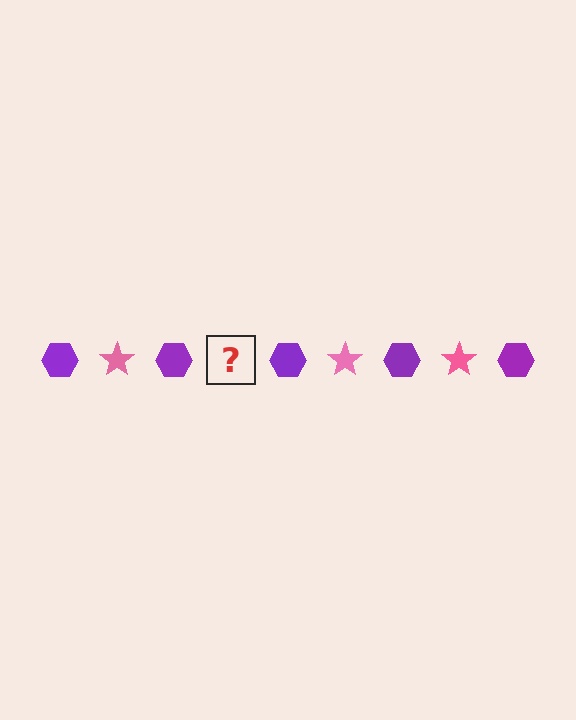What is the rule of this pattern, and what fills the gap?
The rule is that the pattern alternates between purple hexagon and pink star. The gap should be filled with a pink star.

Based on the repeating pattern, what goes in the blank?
The blank should be a pink star.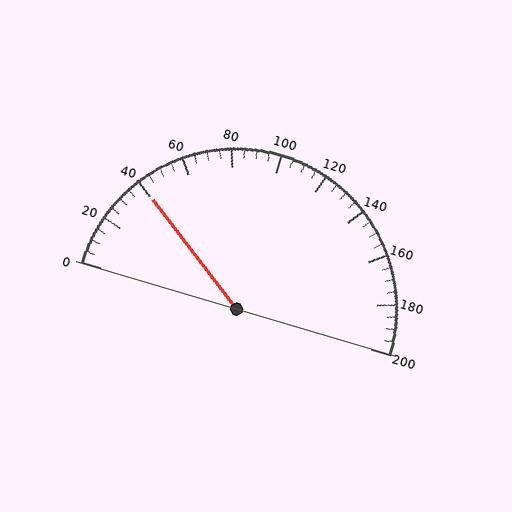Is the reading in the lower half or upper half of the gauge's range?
The reading is in the lower half of the range (0 to 200).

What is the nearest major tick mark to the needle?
The nearest major tick mark is 40.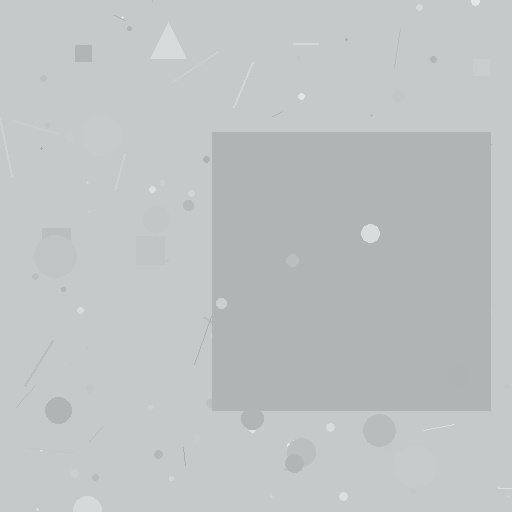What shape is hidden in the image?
A square is hidden in the image.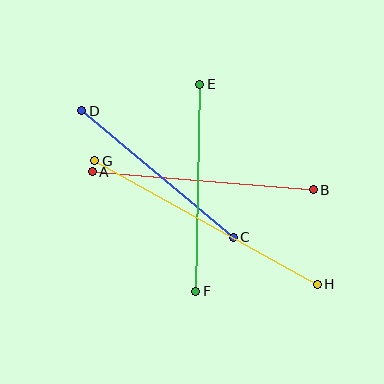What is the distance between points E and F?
The distance is approximately 207 pixels.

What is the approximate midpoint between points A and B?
The midpoint is at approximately (203, 181) pixels.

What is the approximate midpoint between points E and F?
The midpoint is at approximately (198, 188) pixels.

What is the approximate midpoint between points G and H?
The midpoint is at approximately (206, 222) pixels.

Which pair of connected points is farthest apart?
Points G and H are farthest apart.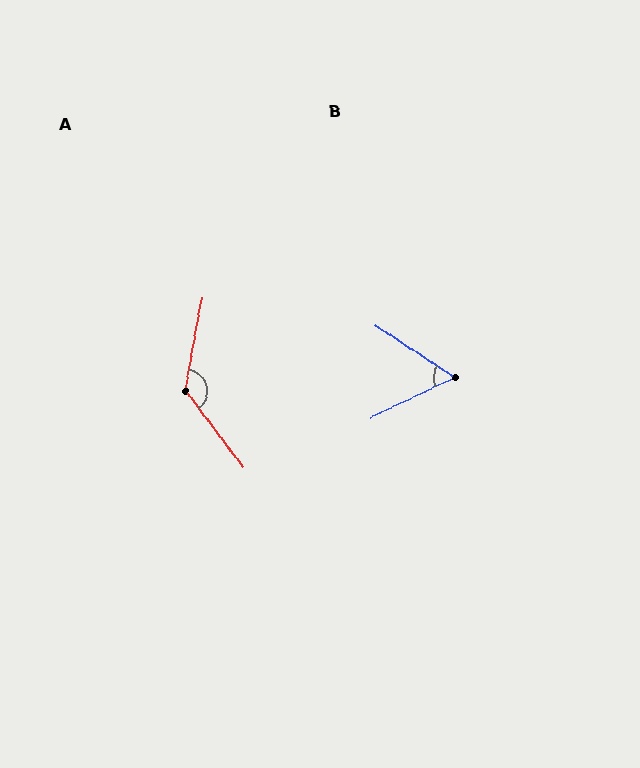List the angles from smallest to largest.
B (59°), A (133°).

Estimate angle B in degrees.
Approximately 59 degrees.